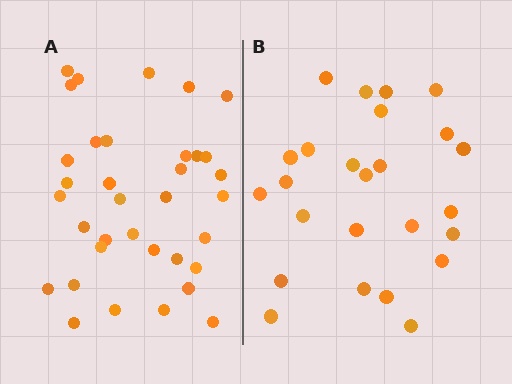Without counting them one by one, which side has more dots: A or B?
Region A (the left region) has more dots.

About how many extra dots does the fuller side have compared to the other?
Region A has roughly 10 or so more dots than region B.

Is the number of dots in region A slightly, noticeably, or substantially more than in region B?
Region A has noticeably more, but not dramatically so. The ratio is roughly 1.4 to 1.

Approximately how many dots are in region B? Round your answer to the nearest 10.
About 20 dots. (The exact count is 25, which rounds to 20.)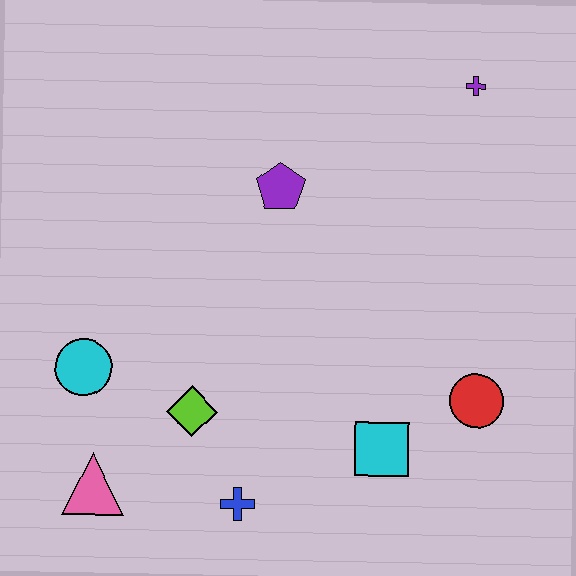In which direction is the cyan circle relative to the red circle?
The cyan circle is to the left of the red circle.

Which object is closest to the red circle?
The cyan square is closest to the red circle.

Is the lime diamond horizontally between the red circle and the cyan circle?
Yes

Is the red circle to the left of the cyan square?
No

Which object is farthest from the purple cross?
The pink triangle is farthest from the purple cross.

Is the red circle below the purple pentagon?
Yes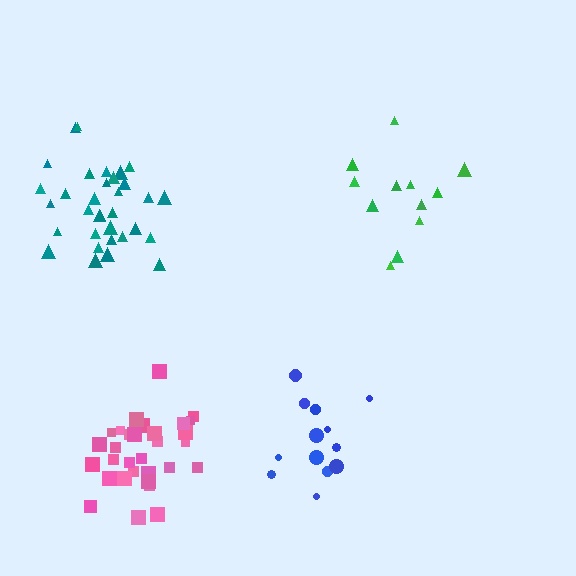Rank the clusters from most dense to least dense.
pink, teal, blue, green.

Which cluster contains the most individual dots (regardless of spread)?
Teal (33).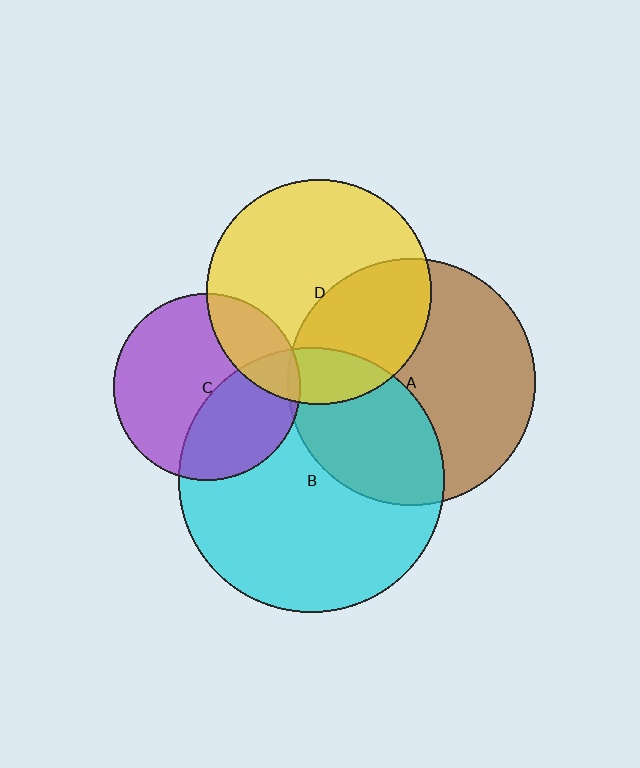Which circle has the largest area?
Circle B (cyan).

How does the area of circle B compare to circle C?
Approximately 2.0 times.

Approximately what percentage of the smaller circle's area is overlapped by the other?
Approximately 35%.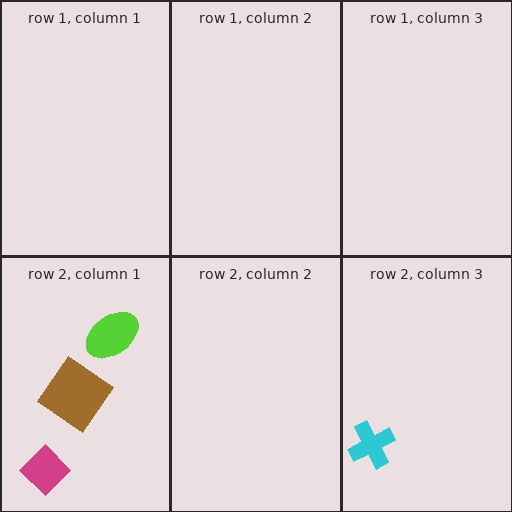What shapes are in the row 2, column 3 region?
The cyan cross.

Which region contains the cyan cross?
The row 2, column 3 region.